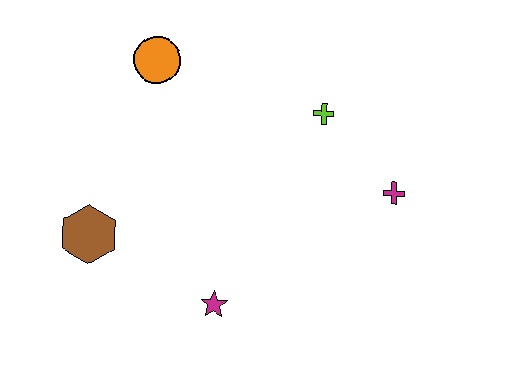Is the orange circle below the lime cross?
No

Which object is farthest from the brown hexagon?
The magenta cross is farthest from the brown hexagon.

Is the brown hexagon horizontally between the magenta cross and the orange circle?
No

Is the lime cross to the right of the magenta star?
Yes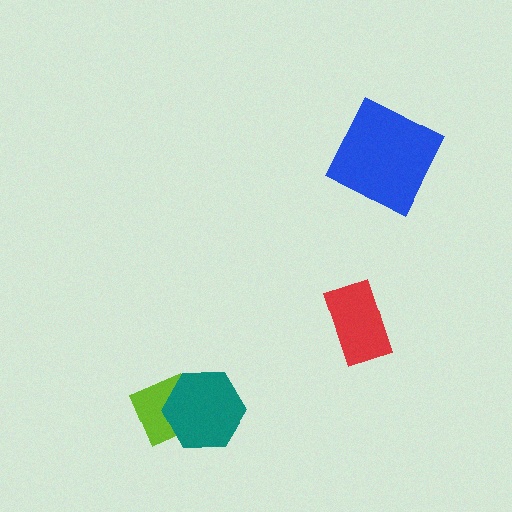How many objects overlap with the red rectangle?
0 objects overlap with the red rectangle.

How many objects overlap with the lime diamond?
1 object overlaps with the lime diamond.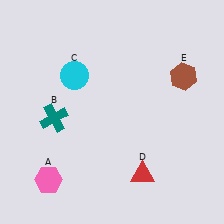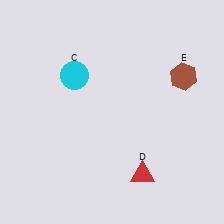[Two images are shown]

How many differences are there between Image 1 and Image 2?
There are 2 differences between the two images.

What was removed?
The teal cross (B), the pink hexagon (A) were removed in Image 2.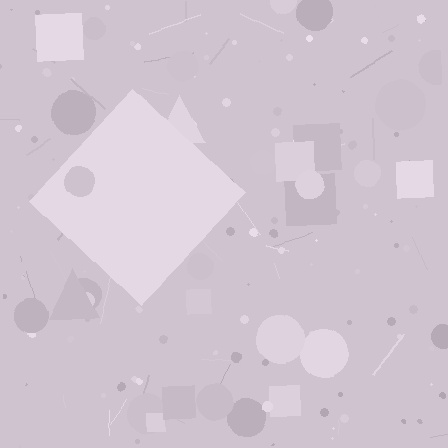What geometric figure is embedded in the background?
A diamond is embedded in the background.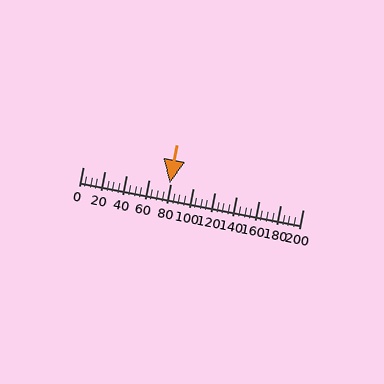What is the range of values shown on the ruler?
The ruler shows values from 0 to 200.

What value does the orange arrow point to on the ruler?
The orange arrow points to approximately 79.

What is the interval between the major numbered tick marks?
The major tick marks are spaced 20 units apart.